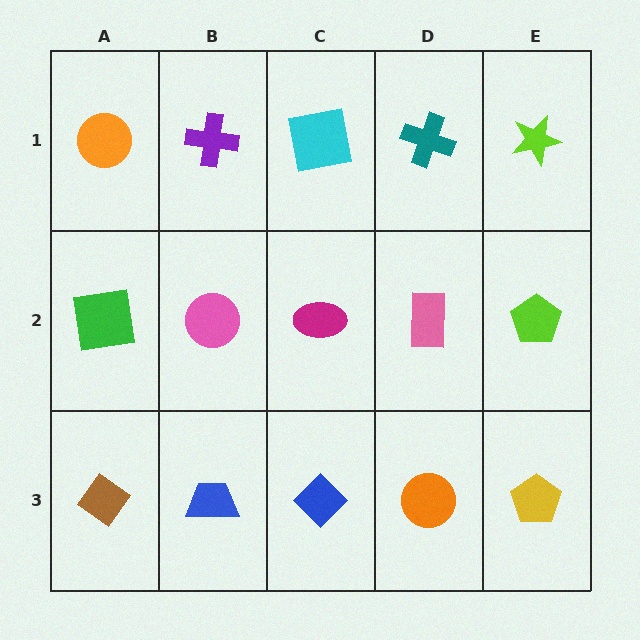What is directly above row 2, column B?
A purple cross.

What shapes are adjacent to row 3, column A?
A green square (row 2, column A), a blue trapezoid (row 3, column B).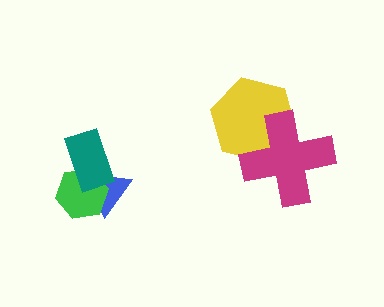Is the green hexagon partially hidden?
Yes, it is partially covered by another shape.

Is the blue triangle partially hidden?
Yes, it is partially covered by another shape.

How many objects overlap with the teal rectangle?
2 objects overlap with the teal rectangle.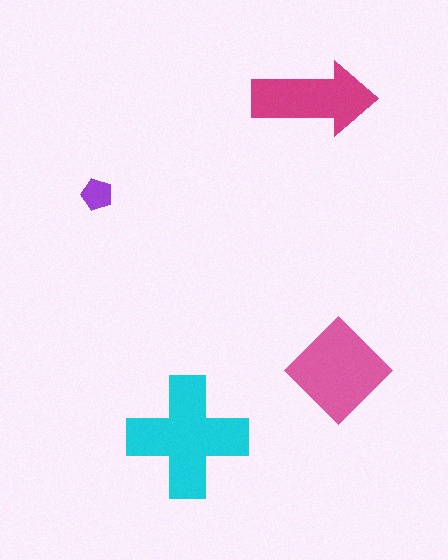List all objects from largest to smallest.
The cyan cross, the pink diamond, the magenta arrow, the purple pentagon.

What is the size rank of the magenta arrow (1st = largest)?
3rd.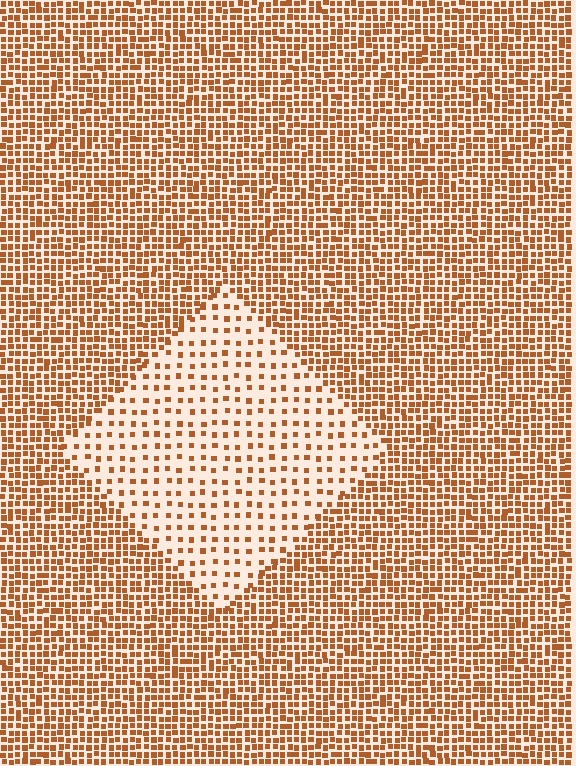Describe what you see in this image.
The image contains small brown elements arranged at two different densities. A diamond-shaped region is visible where the elements are less densely packed than the surrounding area.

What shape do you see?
I see a diamond.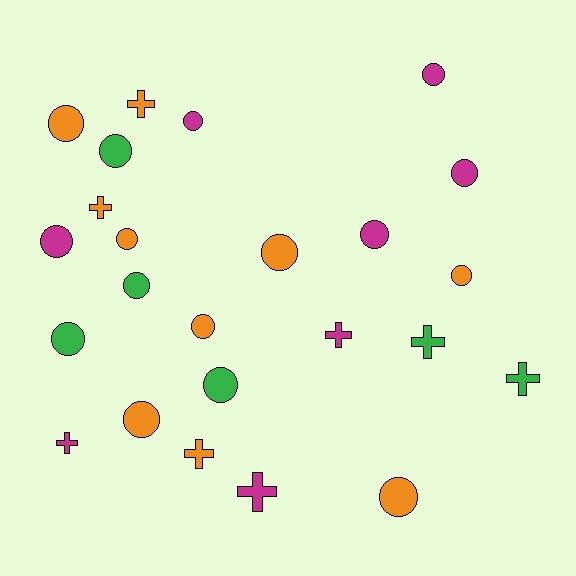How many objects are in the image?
There are 24 objects.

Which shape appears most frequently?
Circle, with 16 objects.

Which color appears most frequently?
Orange, with 10 objects.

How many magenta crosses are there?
There are 3 magenta crosses.